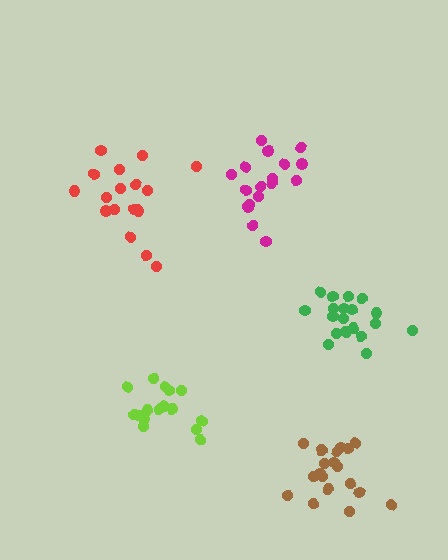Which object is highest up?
The magenta cluster is topmost.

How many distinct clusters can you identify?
There are 5 distinct clusters.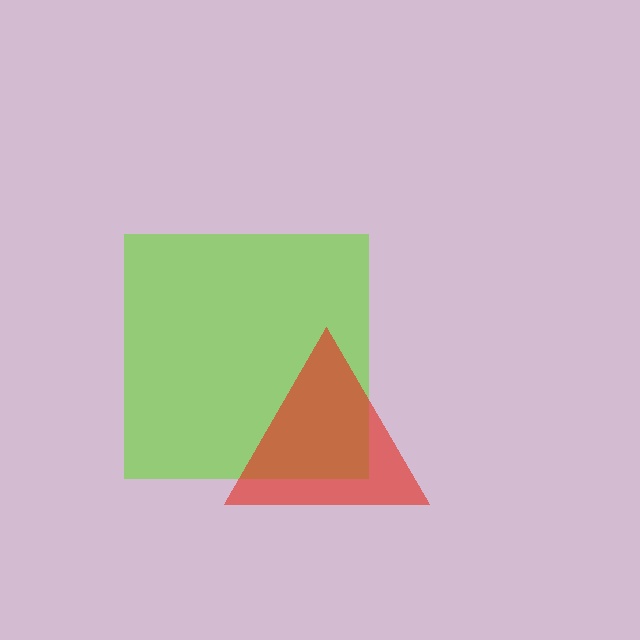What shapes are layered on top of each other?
The layered shapes are: a lime square, a red triangle.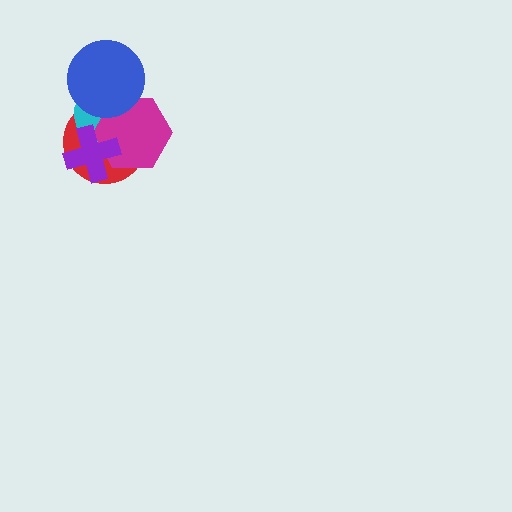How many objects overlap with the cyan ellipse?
4 objects overlap with the cyan ellipse.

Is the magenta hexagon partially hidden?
Yes, it is partially covered by another shape.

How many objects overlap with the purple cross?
3 objects overlap with the purple cross.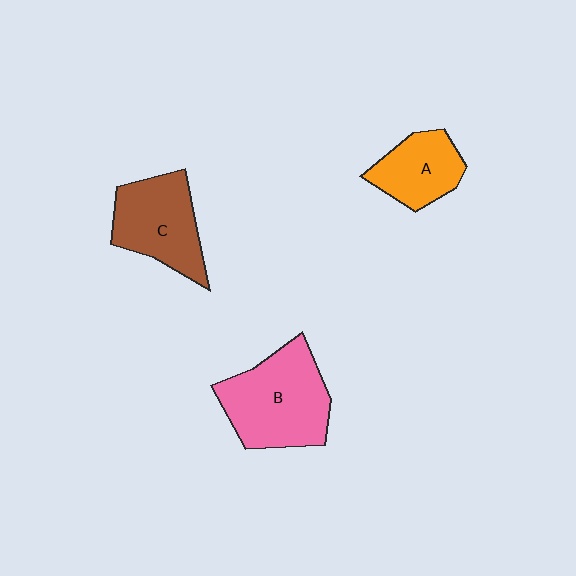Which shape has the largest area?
Shape B (pink).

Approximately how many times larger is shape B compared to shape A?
Approximately 1.7 times.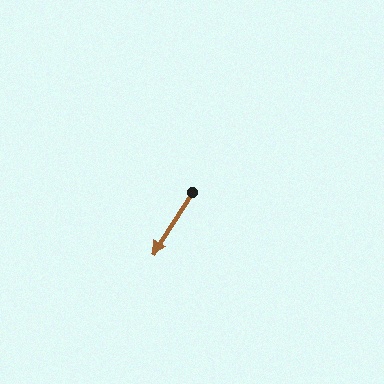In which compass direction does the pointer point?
Southwest.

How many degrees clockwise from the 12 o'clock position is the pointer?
Approximately 213 degrees.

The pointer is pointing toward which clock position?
Roughly 7 o'clock.